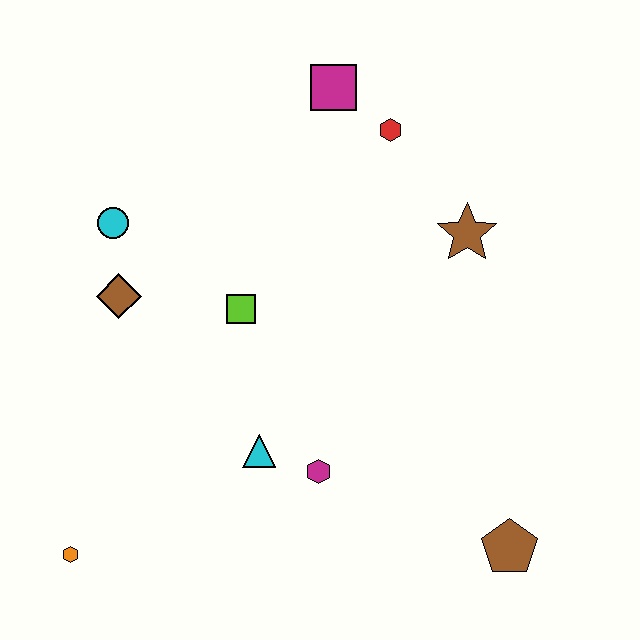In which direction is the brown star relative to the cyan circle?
The brown star is to the right of the cyan circle.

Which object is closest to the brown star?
The red hexagon is closest to the brown star.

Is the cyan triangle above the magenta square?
No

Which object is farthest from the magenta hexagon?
The magenta square is farthest from the magenta hexagon.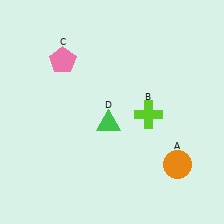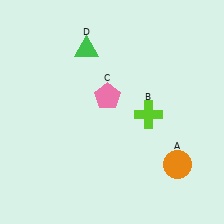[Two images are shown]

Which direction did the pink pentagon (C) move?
The pink pentagon (C) moved right.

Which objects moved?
The objects that moved are: the pink pentagon (C), the green triangle (D).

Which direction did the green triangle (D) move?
The green triangle (D) moved up.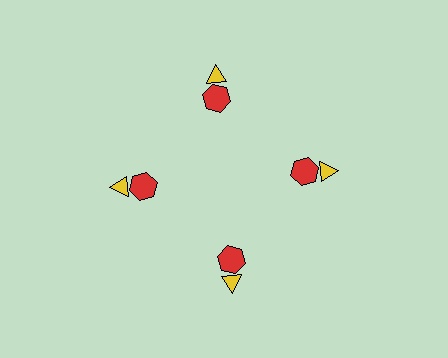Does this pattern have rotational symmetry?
Yes, this pattern has 4-fold rotational symmetry. It looks the same after rotating 90 degrees around the center.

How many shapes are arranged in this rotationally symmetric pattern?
There are 8 shapes, arranged in 4 groups of 2.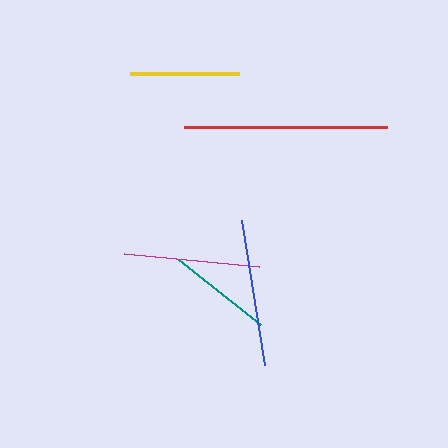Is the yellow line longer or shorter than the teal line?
The yellow line is longer than the teal line.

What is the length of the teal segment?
The teal segment is approximately 104 pixels long.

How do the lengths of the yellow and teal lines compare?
The yellow and teal lines are approximately the same length.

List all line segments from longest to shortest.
From longest to shortest: red, blue, magenta, yellow, teal.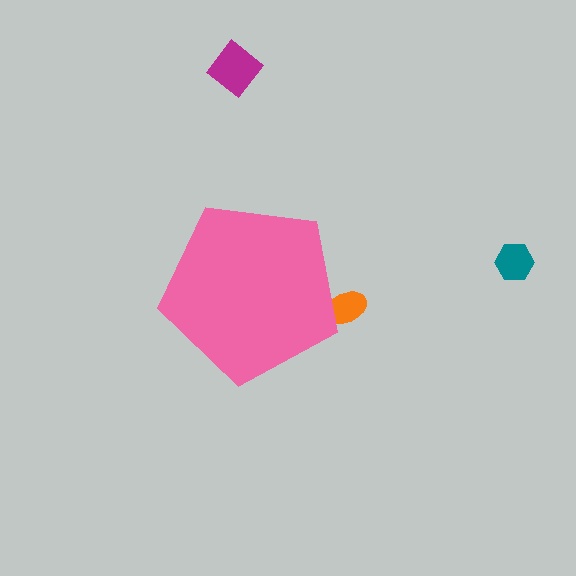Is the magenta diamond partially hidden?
No, the magenta diamond is fully visible.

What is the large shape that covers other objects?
A pink pentagon.